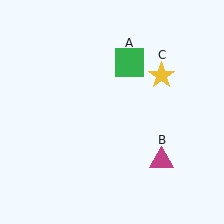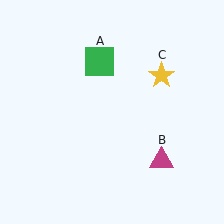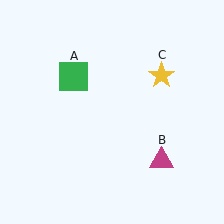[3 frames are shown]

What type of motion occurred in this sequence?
The green square (object A) rotated counterclockwise around the center of the scene.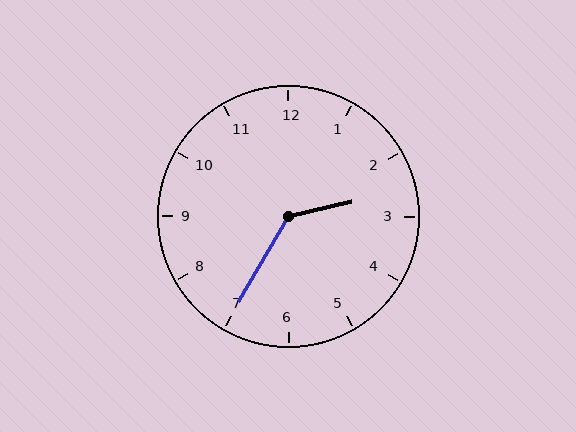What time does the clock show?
2:35.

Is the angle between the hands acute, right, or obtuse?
It is obtuse.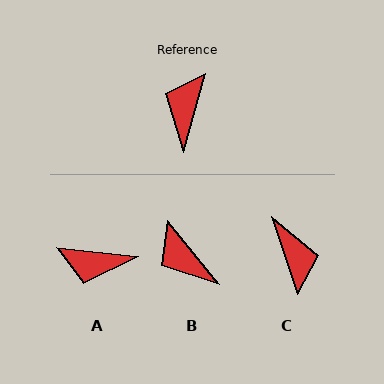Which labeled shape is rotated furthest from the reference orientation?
C, about 146 degrees away.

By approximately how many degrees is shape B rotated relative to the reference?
Approximately 55 degrees counter-clockwise.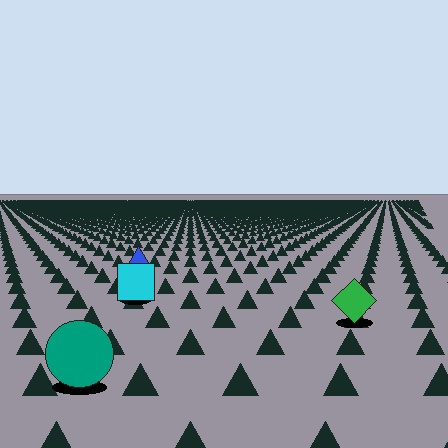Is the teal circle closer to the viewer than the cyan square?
Yes. The teal circle is closer — you can tell from the texture gradient: the ground texture is coarser near it.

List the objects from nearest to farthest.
From nearest to farthest: the teal circle, the green diamond, the cyan square, the blue triangle.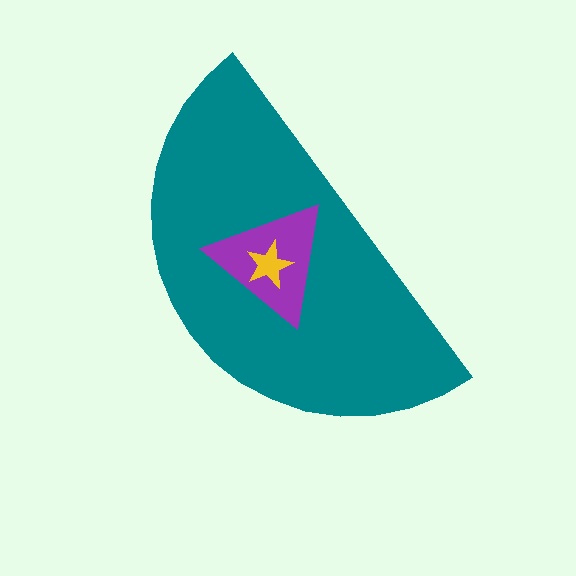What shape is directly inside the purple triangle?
The yellow star.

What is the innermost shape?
The yellow star.